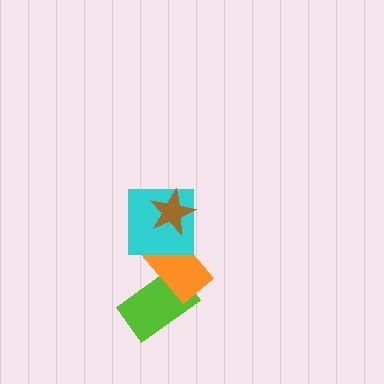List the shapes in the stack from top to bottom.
From top to bottom: the brown star, the cyan square, the orange rectangle, the lime rectangle.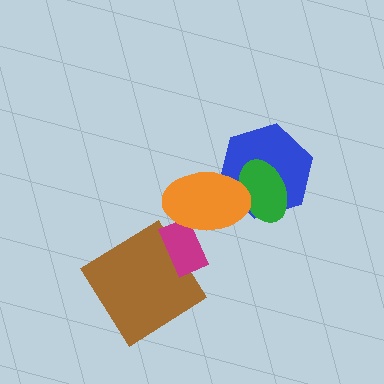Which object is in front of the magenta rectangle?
The orange ellipse is in front of the magenta rectangle.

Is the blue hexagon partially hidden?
Yes, it is partially covered by another shape.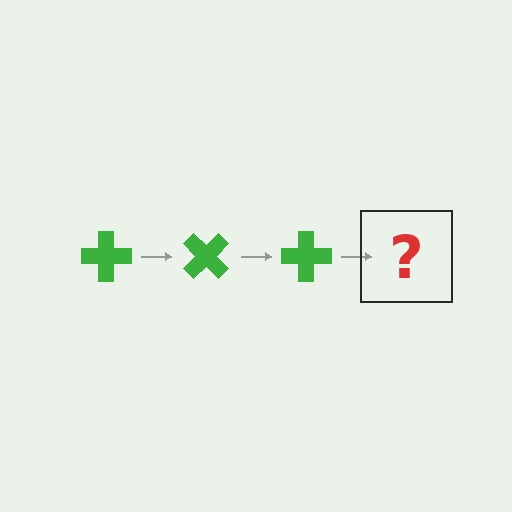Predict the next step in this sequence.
The next step is a green cross rotated 135 degrees.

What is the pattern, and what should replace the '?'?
The pattern is that the cross rotates 45 degrees each step. The '?' should be a green cross rotated 135 degrees.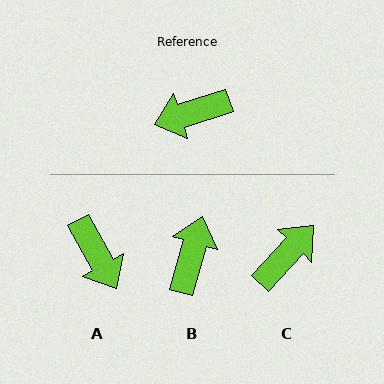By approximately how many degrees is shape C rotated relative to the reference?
Approximately 151 degrees clockwise.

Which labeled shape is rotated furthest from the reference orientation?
C, about 151 degrees away.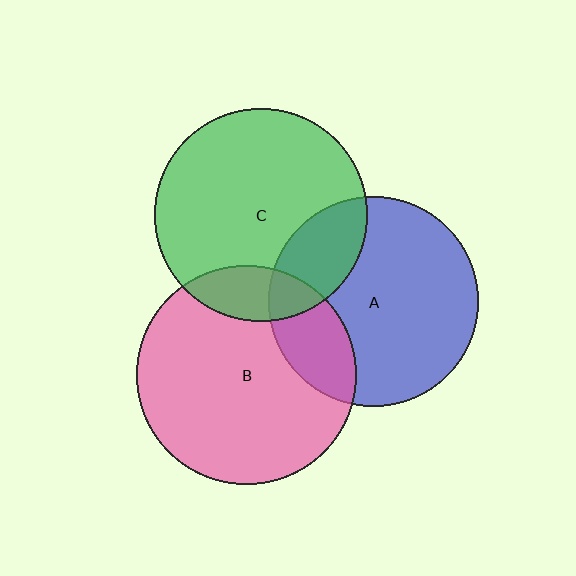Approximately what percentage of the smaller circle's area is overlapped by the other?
Approximately 20%.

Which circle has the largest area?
Circle B (pink).